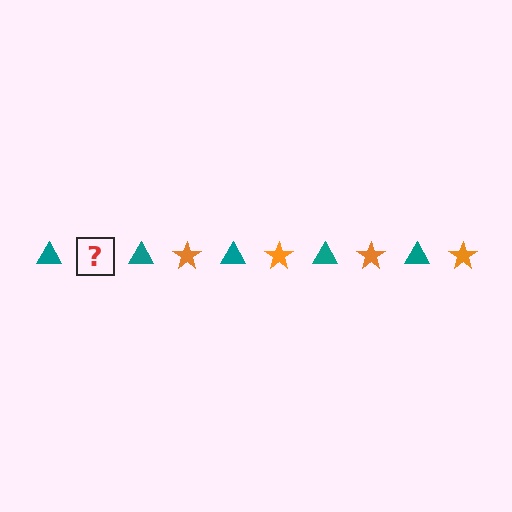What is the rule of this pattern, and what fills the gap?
The rule is that the pattern alternates between teal triangle and orange star. The gap should be filled with an orange star.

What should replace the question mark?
The question mark should be replaced with an orange star.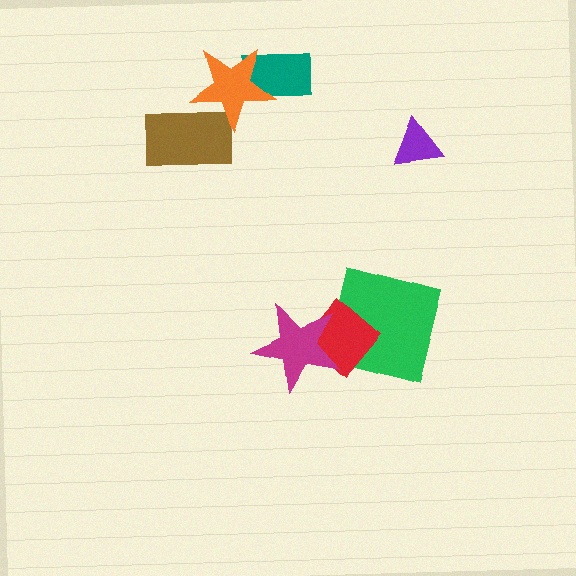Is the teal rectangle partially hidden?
Yes, it is partially covered by another shape.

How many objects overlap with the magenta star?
1 object overlaps with the magenta star.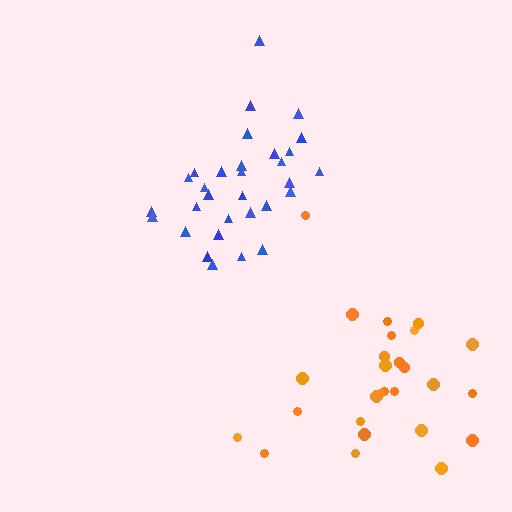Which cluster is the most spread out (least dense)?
Orange.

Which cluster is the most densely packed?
Blue.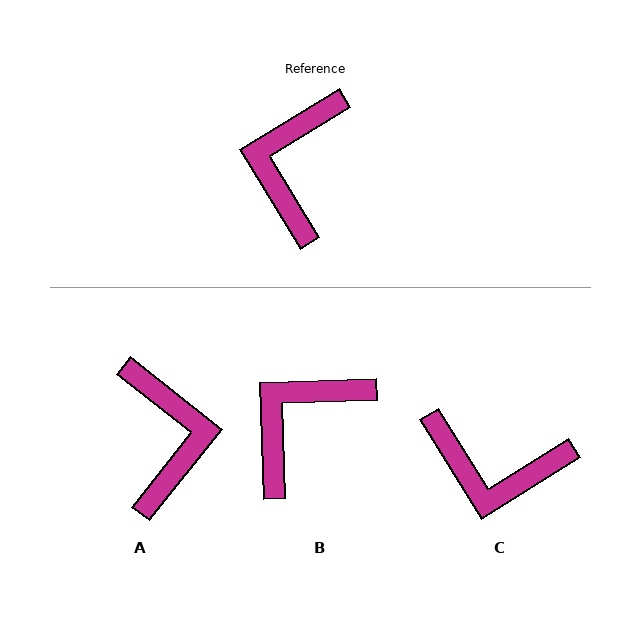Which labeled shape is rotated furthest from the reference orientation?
A, about 160 degrees away.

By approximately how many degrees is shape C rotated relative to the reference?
Approximately 90 degrees counter-clockwise.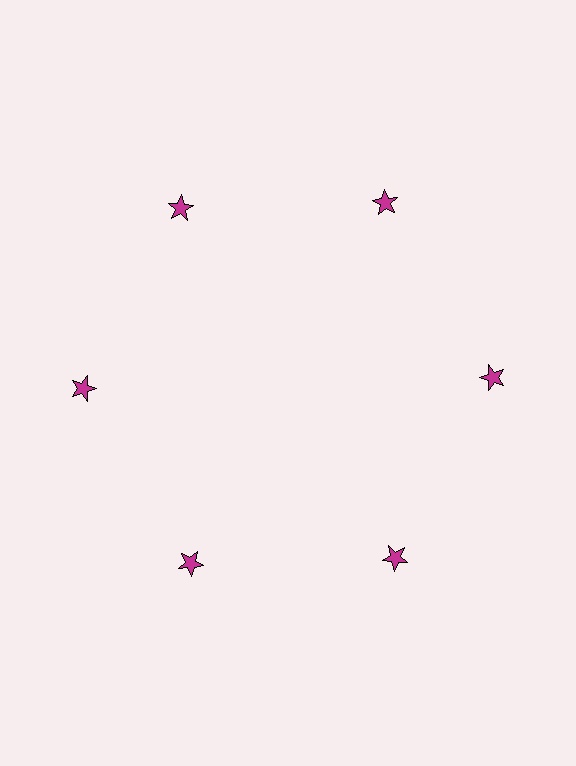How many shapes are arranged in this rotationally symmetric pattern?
There are 6 shapes, arranged in 6 groups of 1.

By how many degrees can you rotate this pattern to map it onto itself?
The pattern maps onto itself every 60 degrees of rotation.